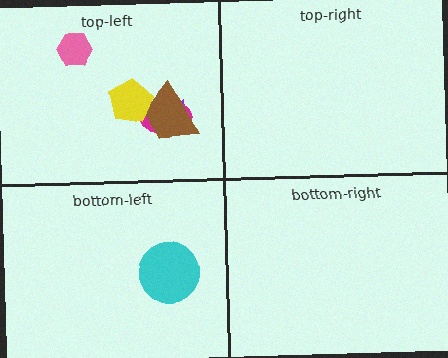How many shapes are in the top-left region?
5.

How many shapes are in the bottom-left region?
1.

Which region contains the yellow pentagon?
The top-left region.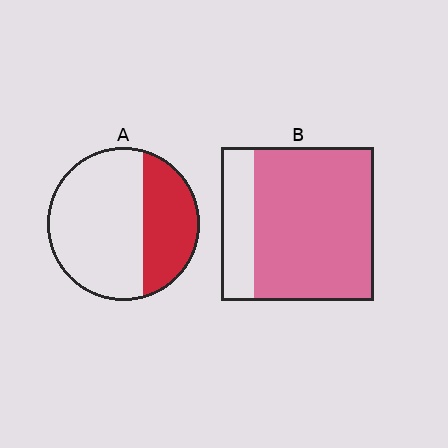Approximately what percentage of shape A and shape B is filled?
A is approximately 35% and B is approximately 80%.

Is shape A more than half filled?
No.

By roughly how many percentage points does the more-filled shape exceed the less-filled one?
By roughly 45 percentage points (B over A).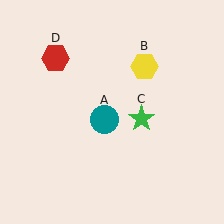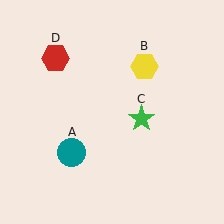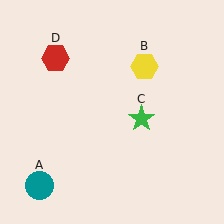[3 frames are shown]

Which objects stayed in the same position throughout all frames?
Yellow hexagon (object B) and green star (object C) and red hexagon (object D) remained stationary.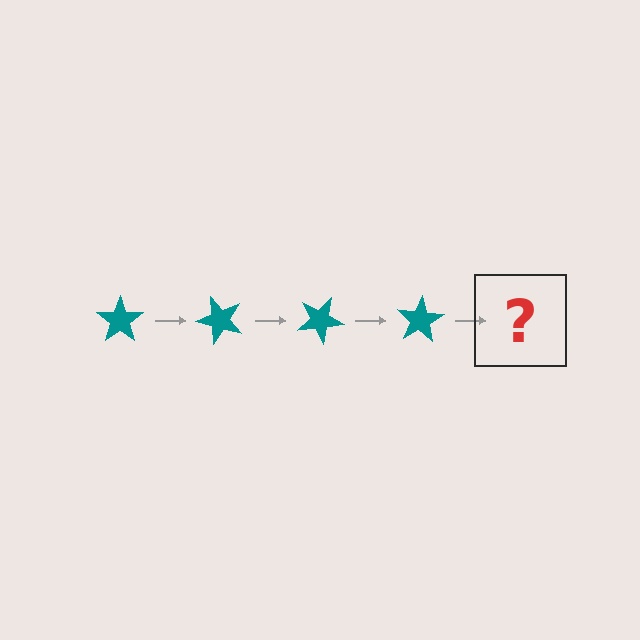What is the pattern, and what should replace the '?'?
The pattern is that the star rotates 50 degrees each step. The '?' should be a teal star rotated 200 degrees.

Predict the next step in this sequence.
The next step is a teal star rotated 200 degrees.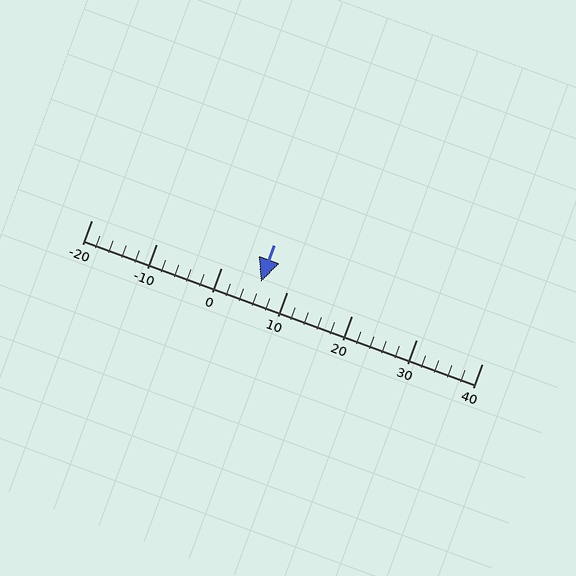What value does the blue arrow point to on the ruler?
The blue arrow points to approximately 6.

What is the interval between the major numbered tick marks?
The major tick marks are spaced 10 units apart.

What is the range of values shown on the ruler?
The ruler shows values from -20 to 40.